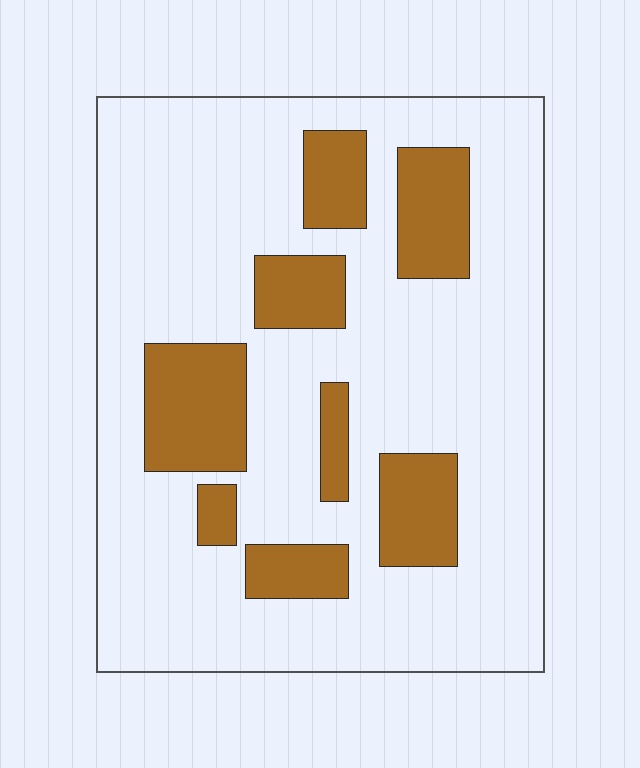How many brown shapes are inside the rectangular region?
8.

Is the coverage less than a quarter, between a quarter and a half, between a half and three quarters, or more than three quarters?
Less than a quarter.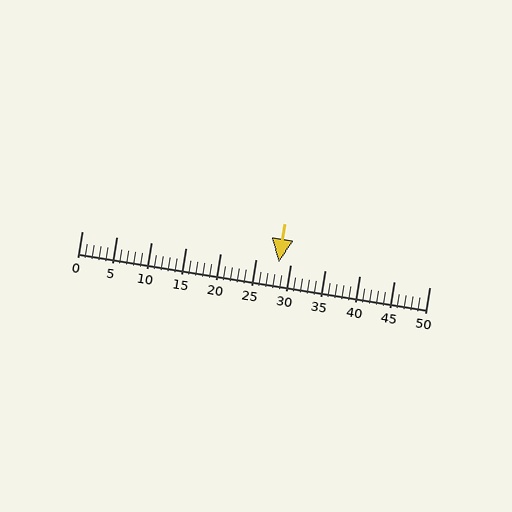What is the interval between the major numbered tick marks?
The major tick marks are spaced 5 units apart.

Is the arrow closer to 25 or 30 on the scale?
The arrow is closer to 30.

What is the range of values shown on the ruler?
The ruler shows values from 0 to 50.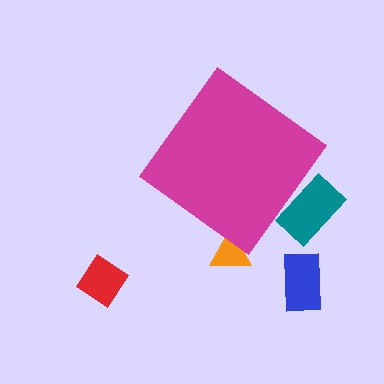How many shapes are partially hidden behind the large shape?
2 shapes are partially hidden.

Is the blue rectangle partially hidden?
No, the blue rectangle is fully visible.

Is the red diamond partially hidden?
No, the red diamond is fully visible.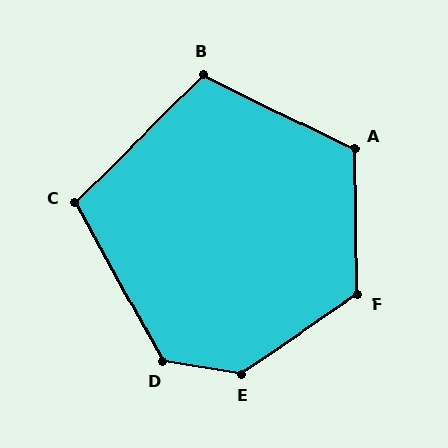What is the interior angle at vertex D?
Approximately 128 degrees (obtuse).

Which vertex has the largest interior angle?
E, at approximately 137 degrees.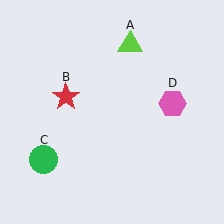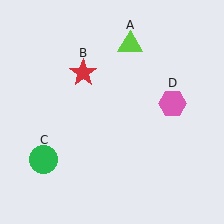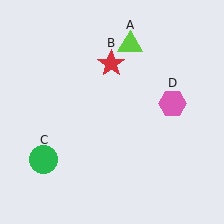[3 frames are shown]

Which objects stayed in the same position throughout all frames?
Lime triangle (object A) and green circle (object C) and pink hexagon (object D) remained stationary.